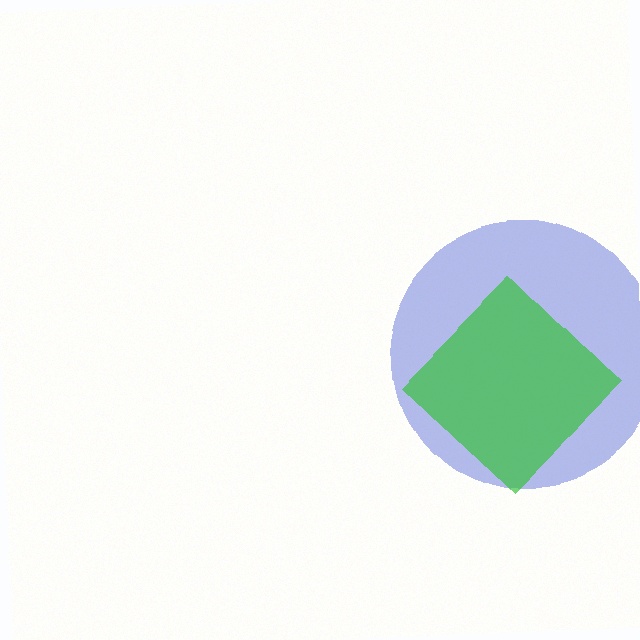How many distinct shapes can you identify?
There are 2 distinct shapes: a blue circle, a green diamond.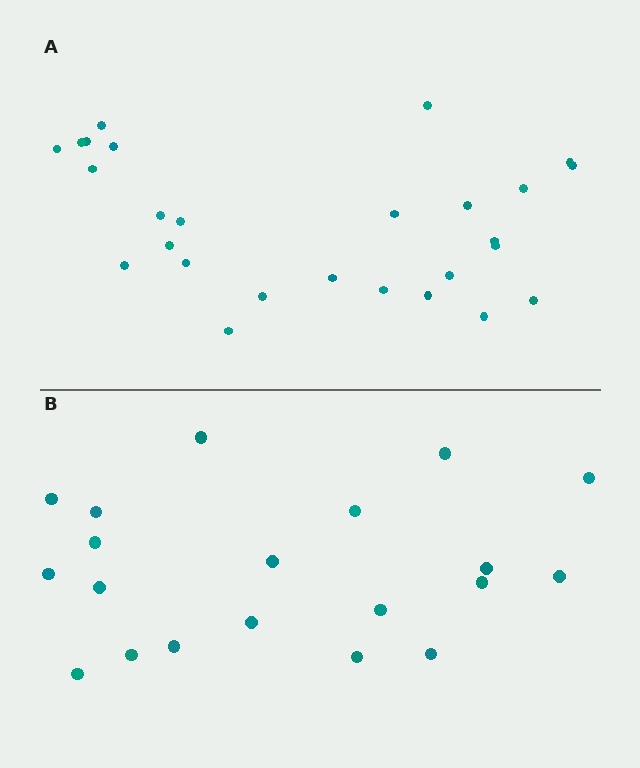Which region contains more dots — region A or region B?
Region A (the top region) has more dots.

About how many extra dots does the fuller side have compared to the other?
Region A has roughly 8 or so more dots than region B.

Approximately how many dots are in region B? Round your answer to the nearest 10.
About 20 dots.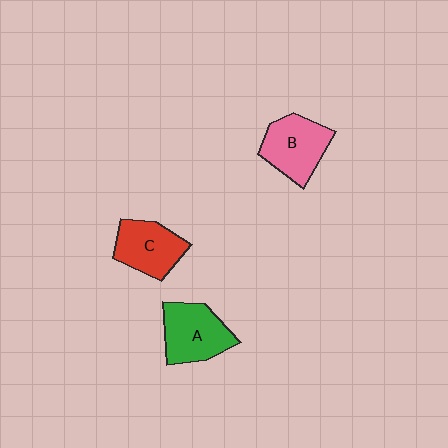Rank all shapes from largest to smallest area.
From largest to smallest: A (green), B (pink), C (red).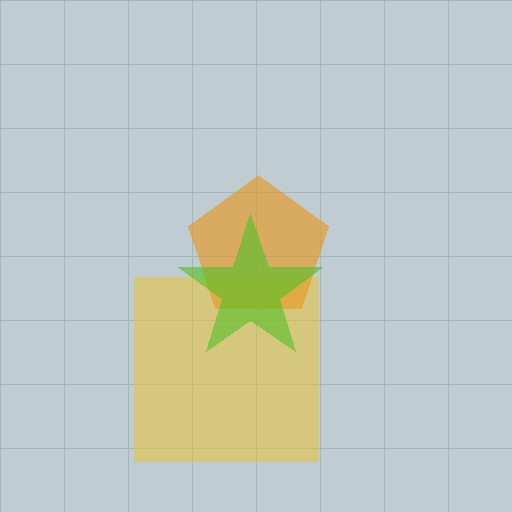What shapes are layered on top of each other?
The layered shapes are: a yellow square, an orange pentagon, a lime star.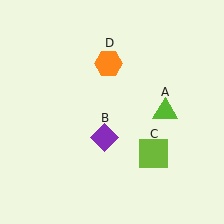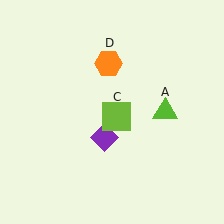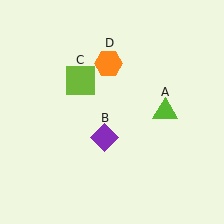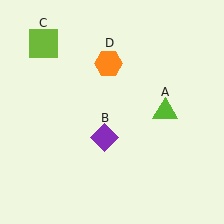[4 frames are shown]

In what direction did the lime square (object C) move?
The lime square (object C) moved up and to the left.